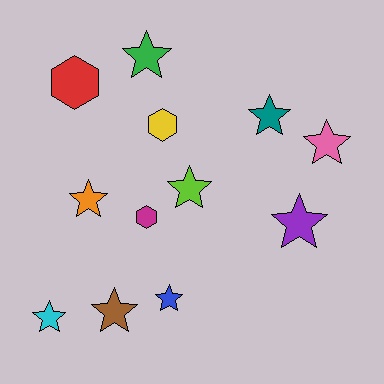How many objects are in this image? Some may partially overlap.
There are 12 objects.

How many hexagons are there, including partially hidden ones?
There are 3 hexagons.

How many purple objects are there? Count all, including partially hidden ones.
There is 1 purple object.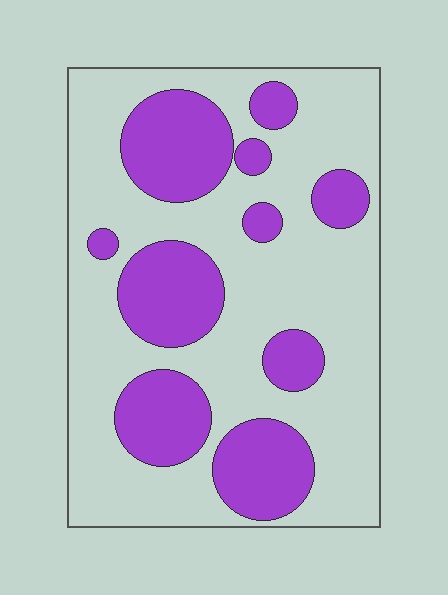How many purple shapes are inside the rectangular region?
10.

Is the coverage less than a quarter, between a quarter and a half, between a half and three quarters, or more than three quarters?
Between a quarter and a half.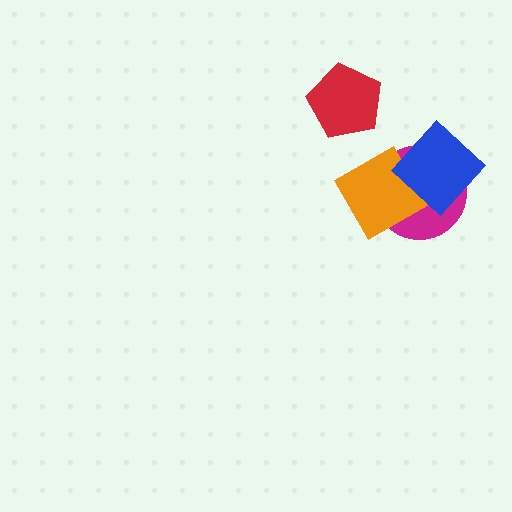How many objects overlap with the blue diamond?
1 object overlaps with the blue diamond.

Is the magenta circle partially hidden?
Yes, it is partially covered by another shape.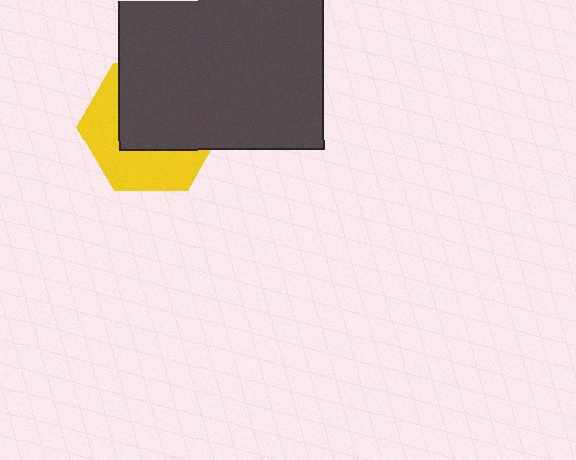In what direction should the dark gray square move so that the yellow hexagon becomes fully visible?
The dark gray square should move up. That is the shortest direction to clear the overlap and leave the yellow hexagon fully visible.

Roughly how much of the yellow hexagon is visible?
A small part of it is visible (roughly 44%).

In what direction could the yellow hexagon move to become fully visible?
The yellow hexagon could move down. That would shift it out from behind the dark gray square entirely.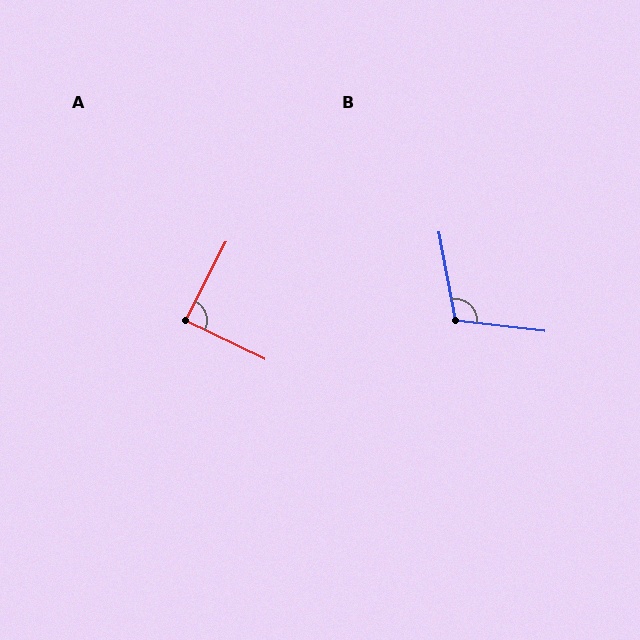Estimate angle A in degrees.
Approximately 89 degrees.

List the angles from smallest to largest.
A (89°), B (107°).